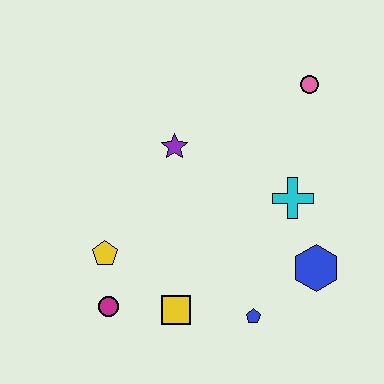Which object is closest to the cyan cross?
The blue hexagon is closest to the cyan cross.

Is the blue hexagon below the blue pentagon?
No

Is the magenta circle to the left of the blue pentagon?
Yes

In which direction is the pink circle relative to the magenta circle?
The pink circle is above the magenta circle.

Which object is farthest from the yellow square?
The pink circle is farthest from the yellow square.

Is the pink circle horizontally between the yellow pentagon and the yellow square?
No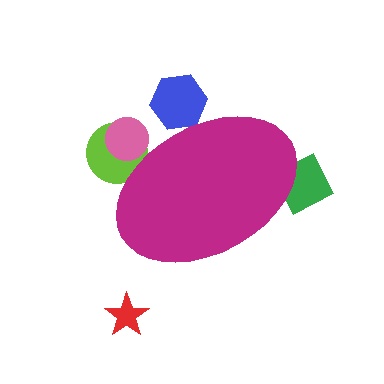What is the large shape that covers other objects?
A magenta ellipse.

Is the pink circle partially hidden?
Yes, the pink circle is partially hidden behind the magenta ellipse.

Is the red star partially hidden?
No, the red star is fully visible.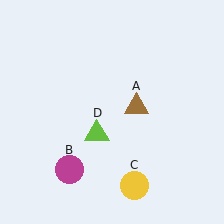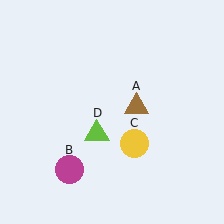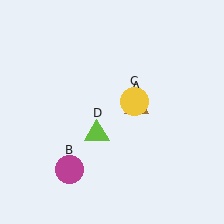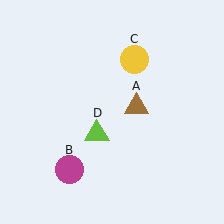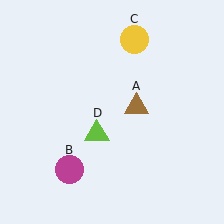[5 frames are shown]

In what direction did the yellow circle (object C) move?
The yellow circle (object C) moved up.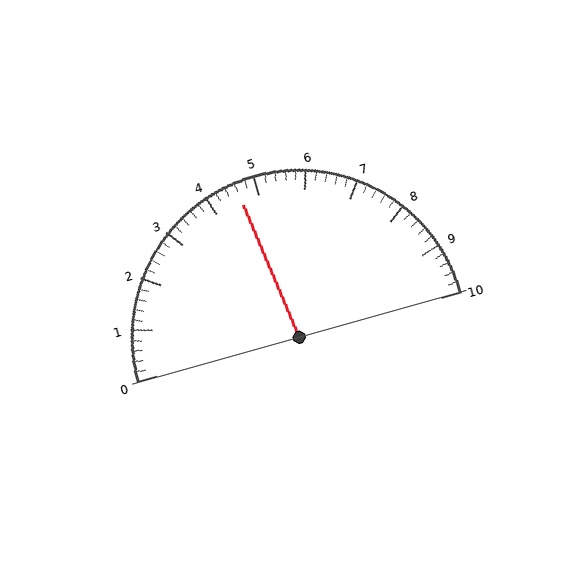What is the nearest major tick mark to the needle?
The nearest major tick mark is 5.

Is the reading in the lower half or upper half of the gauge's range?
The reading is in the lower half of the range (0 to 10).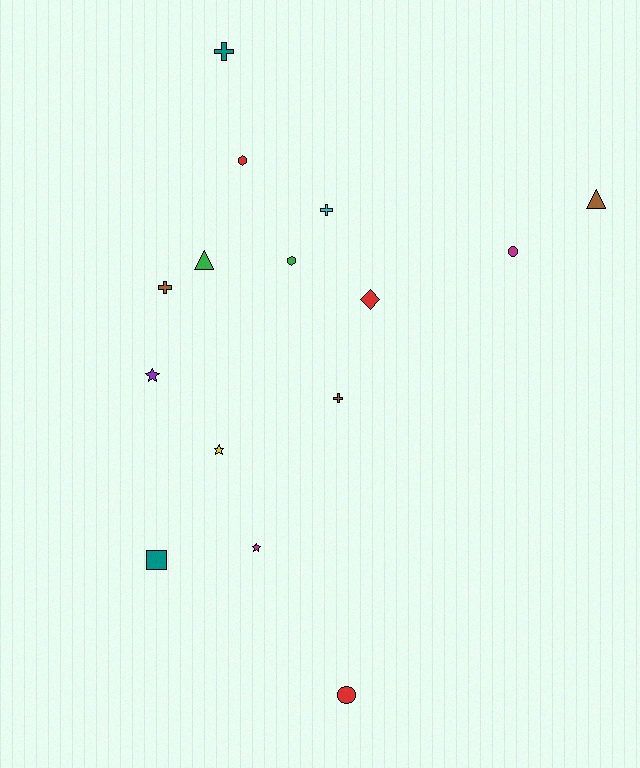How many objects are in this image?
There are 15 objects.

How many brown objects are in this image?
There are 3 brown objects.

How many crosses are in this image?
There are 4 crosses.